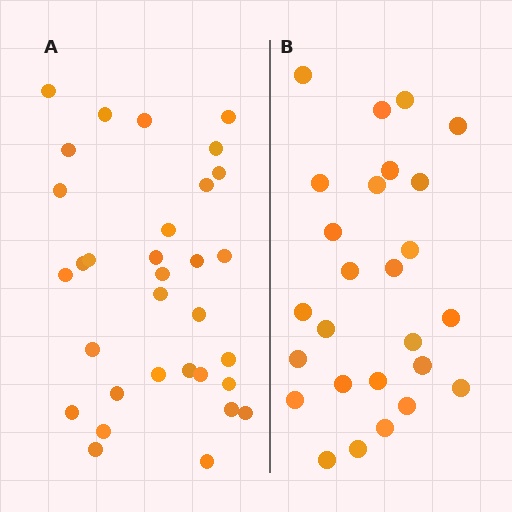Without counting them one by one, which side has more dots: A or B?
Region A (the left region) has more dots.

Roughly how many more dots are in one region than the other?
Region A has about 6 more dots than region B.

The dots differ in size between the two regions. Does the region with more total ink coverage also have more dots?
No. Region B has more total ink coverage because its dots are larger, but region A actually contains more individual dots. Total area can be misleading — the number of items is what matters here.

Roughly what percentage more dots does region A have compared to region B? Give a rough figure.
About 25% more.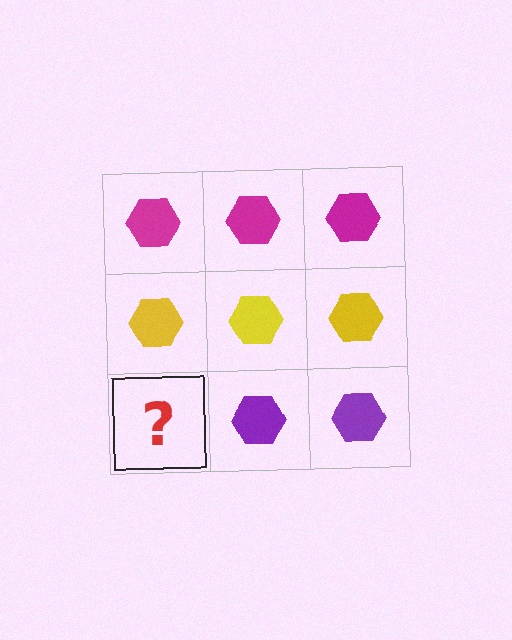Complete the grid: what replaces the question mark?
The question mark should be replaced with a purple hexagon.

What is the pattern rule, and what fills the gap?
The rule is that each row has a consistent color. The gap should be filled with a purple hexagon.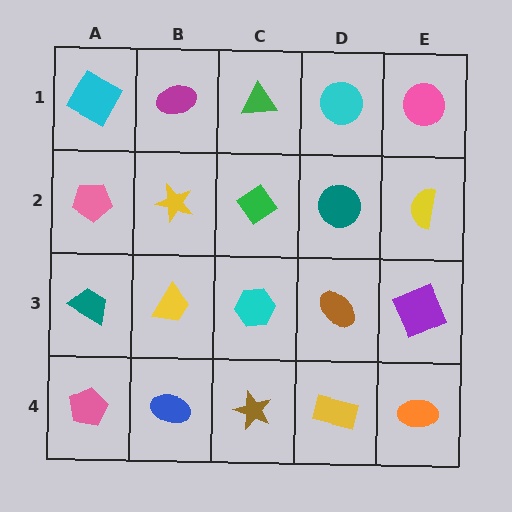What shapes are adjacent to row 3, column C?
A green diamond (row 2, column C), a brown star (row 4, column C), a yellow trapezoid (row 3, column B), a brown ellipse (row 3, column D).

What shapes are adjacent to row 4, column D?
A brown ellipse (row 3, column D), a brown star (row 4, column C), an orange ellipse (row 4, column E).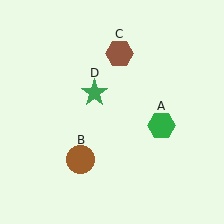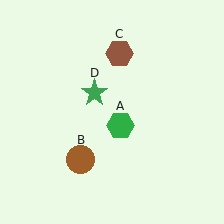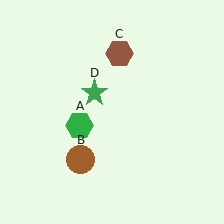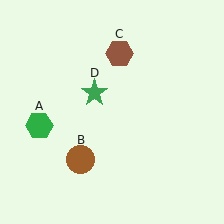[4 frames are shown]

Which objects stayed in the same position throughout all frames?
Brown circle (object B) and brown hexagon (object C) and green star (object D) remained stationary.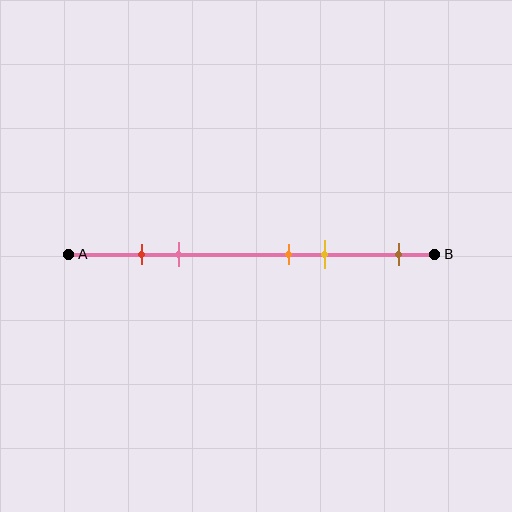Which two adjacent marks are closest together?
The red and pink marks are the closest adjacent pair.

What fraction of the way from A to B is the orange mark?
The orange mark is approximately 60% (0.6) of the way from A to B.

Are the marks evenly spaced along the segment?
No, the marks are not evenly spaced.